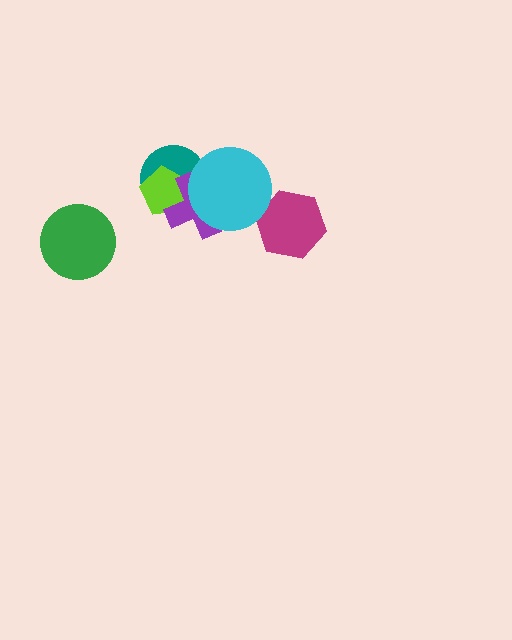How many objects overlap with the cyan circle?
2 objects overlap with the cyan circle.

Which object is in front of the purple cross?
The cyan circle is in front of the purple cross.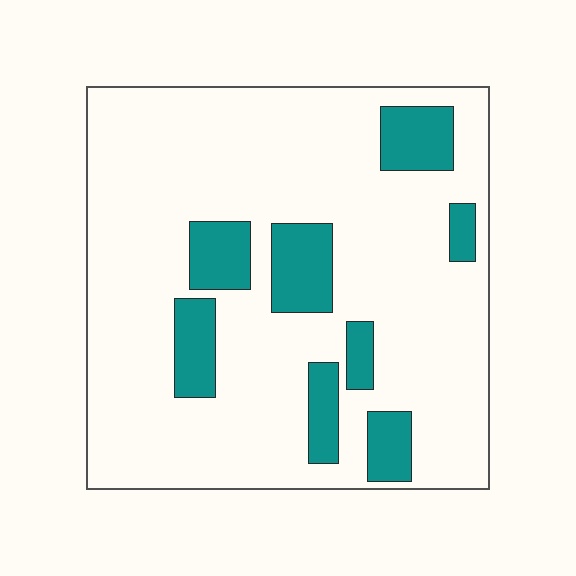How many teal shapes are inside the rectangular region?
8.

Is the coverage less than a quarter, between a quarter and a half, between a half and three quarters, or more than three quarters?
Less than a quarter.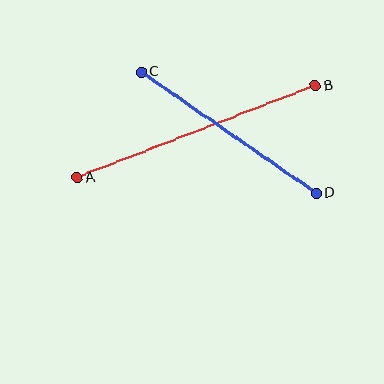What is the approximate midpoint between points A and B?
The midpoint is at approximately (196, 131) pixels.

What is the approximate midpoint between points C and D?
The midpoint is at approximately (229, 133) pixels.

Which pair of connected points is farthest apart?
Points A and B are farthest apart.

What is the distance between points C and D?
The distance is approximately 213 pixels.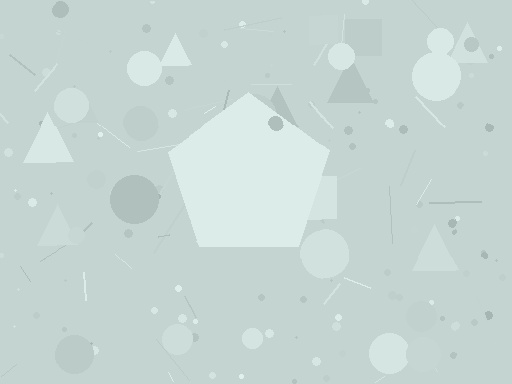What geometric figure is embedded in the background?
A pentagon is embedded in the background.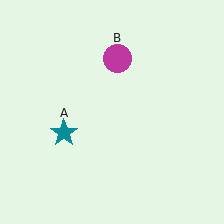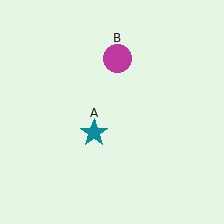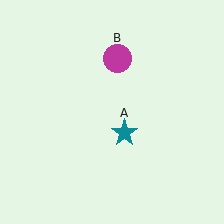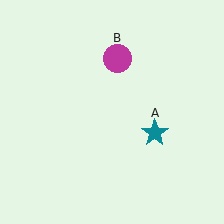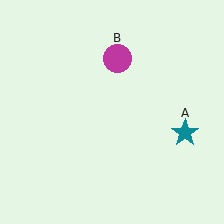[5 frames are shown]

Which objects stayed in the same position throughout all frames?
Magenta circle (object B) remained stationary.